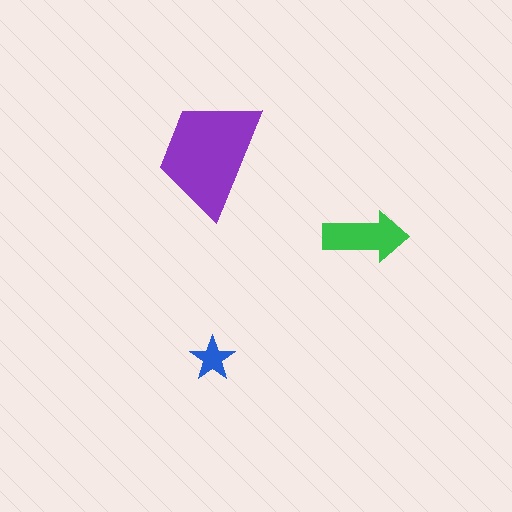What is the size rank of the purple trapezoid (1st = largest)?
1st.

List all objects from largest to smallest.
The purple trapezoid, the green arrow, the blue star.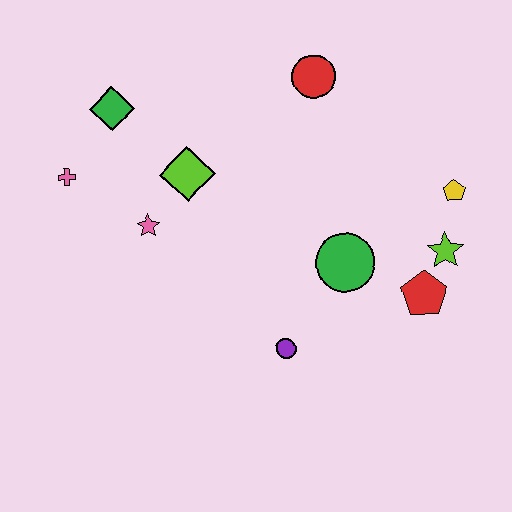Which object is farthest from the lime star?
The pink cross is farthest from the lime star.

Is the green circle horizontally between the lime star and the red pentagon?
No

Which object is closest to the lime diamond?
The pink star is closest to the lime diamond.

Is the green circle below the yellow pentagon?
Yes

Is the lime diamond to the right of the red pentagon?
No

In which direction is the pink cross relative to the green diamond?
The pink cross is below the green diamond.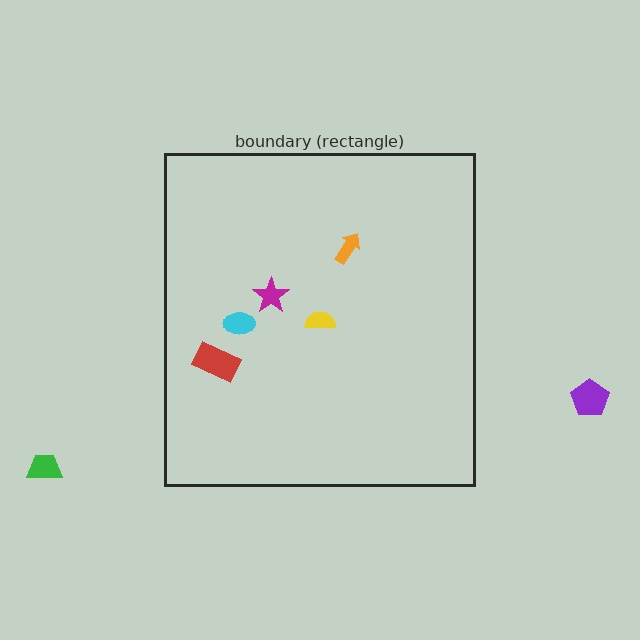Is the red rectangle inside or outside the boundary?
Inside.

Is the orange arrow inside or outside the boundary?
Inside.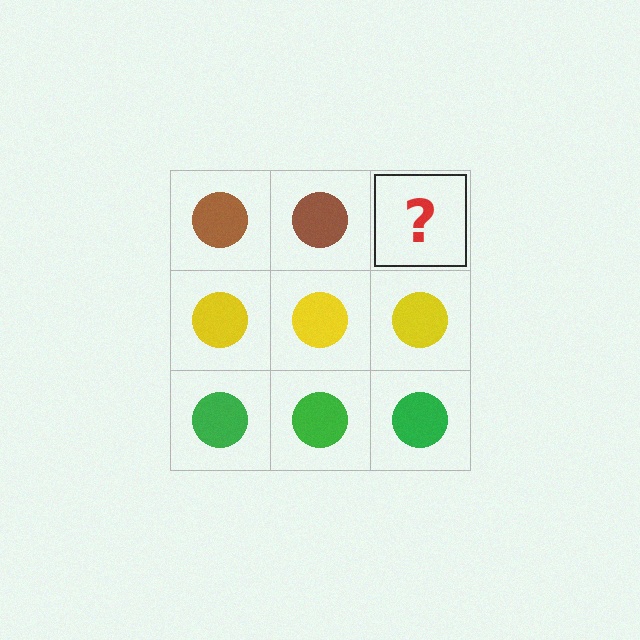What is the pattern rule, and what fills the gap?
The rule is that each row has a consistent color. The gap should be filled with a brown circle.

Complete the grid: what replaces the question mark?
The question mark should be replaced with a brown circle.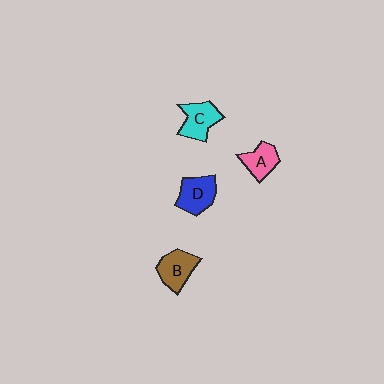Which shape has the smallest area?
Shape A (pink).